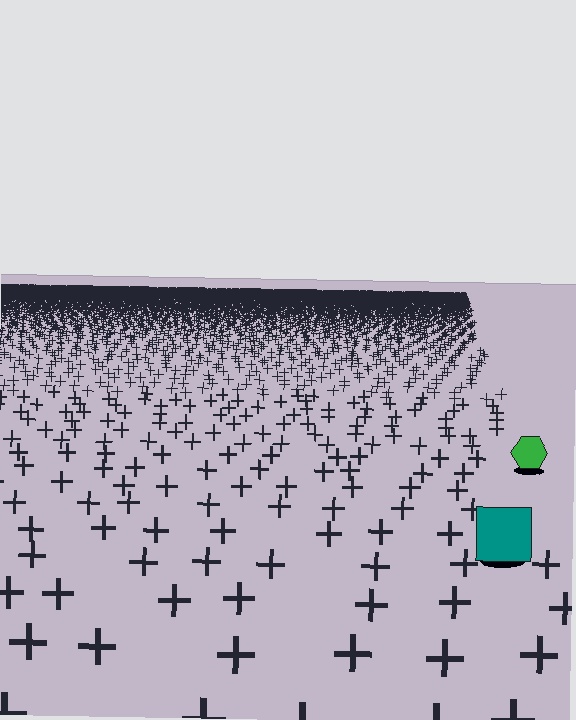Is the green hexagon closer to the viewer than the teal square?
No. The teal square is closer — you can tell from the texture gradient: the ground texture is coarser near it.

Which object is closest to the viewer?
The teal square is closest. The texture marks near it are larger and more spread out.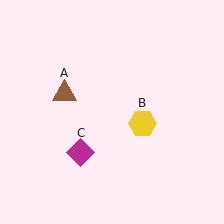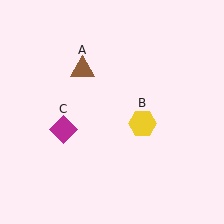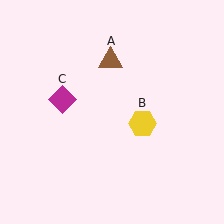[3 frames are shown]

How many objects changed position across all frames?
2 objects changed position: brown triangle (object A), magenta diamond (object C).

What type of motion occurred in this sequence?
The brown triangle (object A), magenta diamond (object C) rotated clockwise around the center of the scene.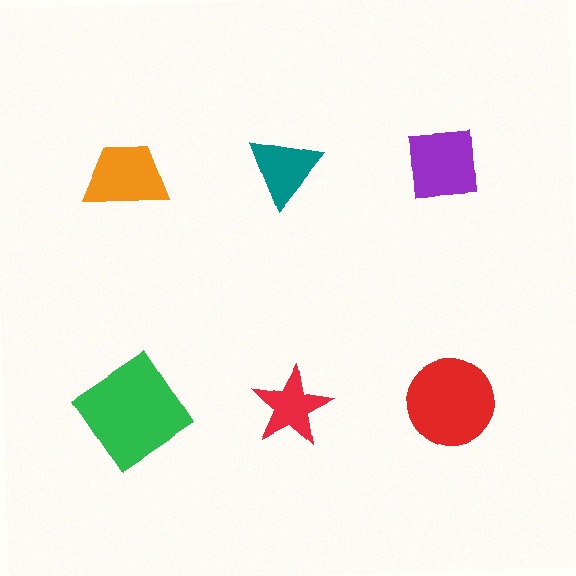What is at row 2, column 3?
A red circle.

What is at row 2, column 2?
A red star.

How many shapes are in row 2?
3 shapes.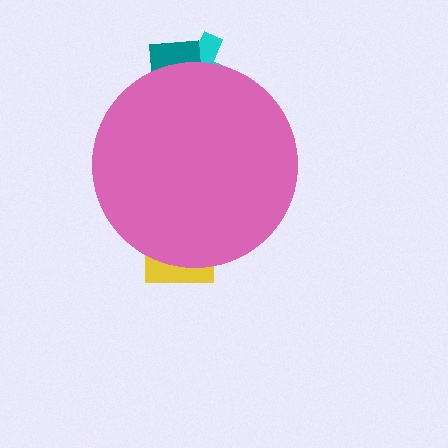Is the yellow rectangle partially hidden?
Yes, the yellow rectangle is partially hidden behind the pink circle.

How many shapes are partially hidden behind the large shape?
3 shapes are partially hidden.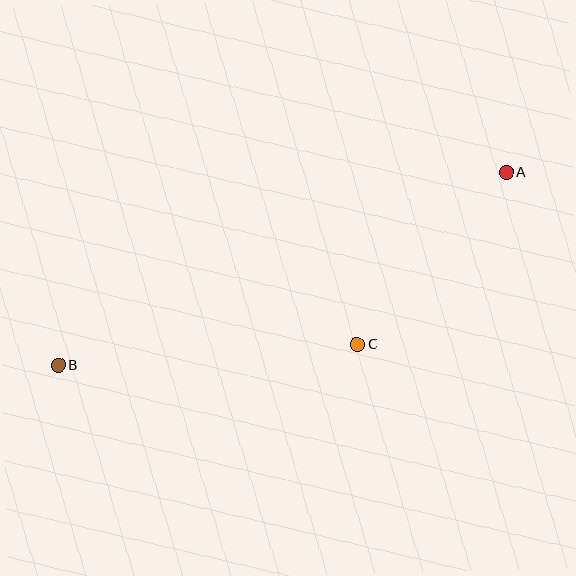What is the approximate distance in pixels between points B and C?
The distance between B and C is approximately 300 pixels.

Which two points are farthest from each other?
Points A and B are farthest from each other.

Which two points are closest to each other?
Points A and C are closest to each other.